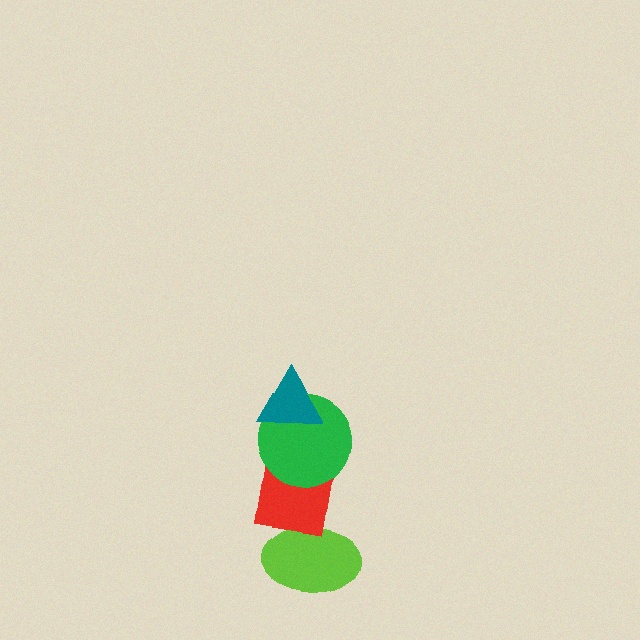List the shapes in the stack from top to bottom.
From top to bottom: the teal triangle, the green circle, the red square, the lime ellipse.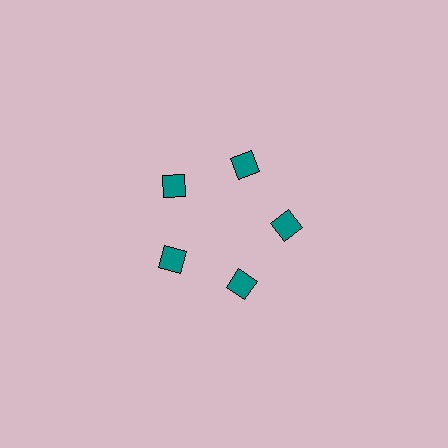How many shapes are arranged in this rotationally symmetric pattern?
There are 5 shapes, arranged in 5 groups of 1.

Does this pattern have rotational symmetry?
Yes, this pattern has 5-fold rotational symmetry. It looks the same after rotating 72 degrees around the center.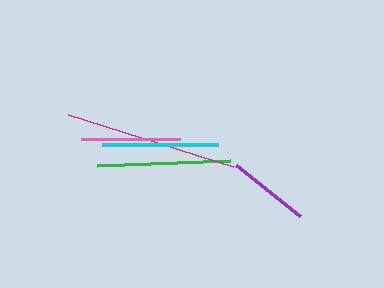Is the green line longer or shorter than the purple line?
The green line is longer than the purple line.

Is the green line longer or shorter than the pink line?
The green line is longer than the pink line.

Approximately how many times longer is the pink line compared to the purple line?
The pink line is approximately 1.2 times the length of the purple line.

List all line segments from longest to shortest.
From longest to shortest: magenta, green, cyan, pink, purple.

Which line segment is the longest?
The magenta line is the longest at approximately 172 pixels.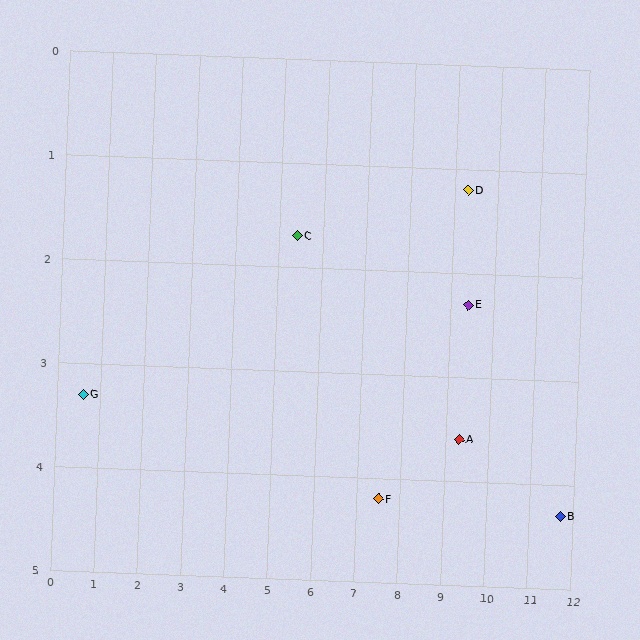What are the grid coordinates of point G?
Point G is at approximately (0.6, 3.3).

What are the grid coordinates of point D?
Point D is at approximately (9.3, 1.2).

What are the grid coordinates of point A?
Point A is at approximately (9.3, 3.6).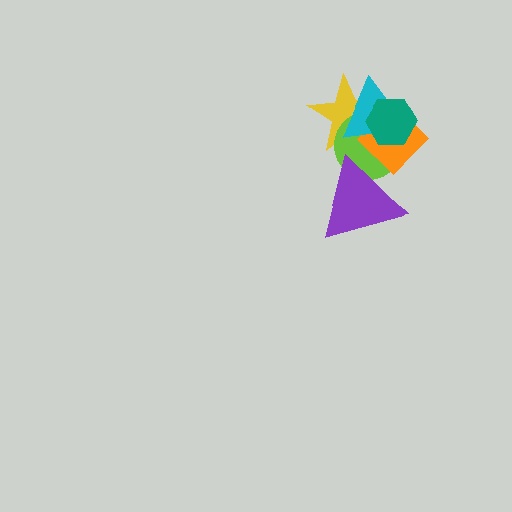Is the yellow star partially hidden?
Yes, it is partially covered by another shape.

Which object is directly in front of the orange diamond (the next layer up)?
The cyan triangle is directly in front of the orange diamond.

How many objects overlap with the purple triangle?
2 objects overlap with the purple triangle.